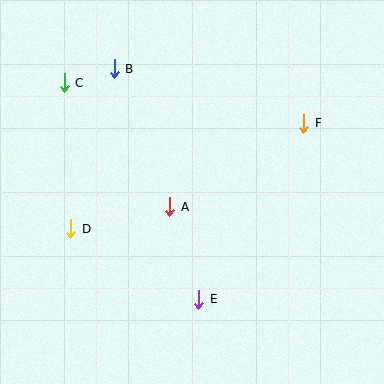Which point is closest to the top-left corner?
Point C is closest to the top-left corner.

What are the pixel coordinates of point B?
Point B is at (114, 69).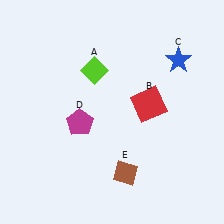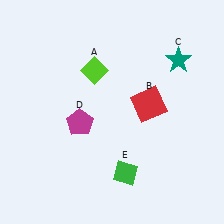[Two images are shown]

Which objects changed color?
C changed from blue to teal. E changed from brown to green.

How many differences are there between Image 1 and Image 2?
There are 2 differences between the two images.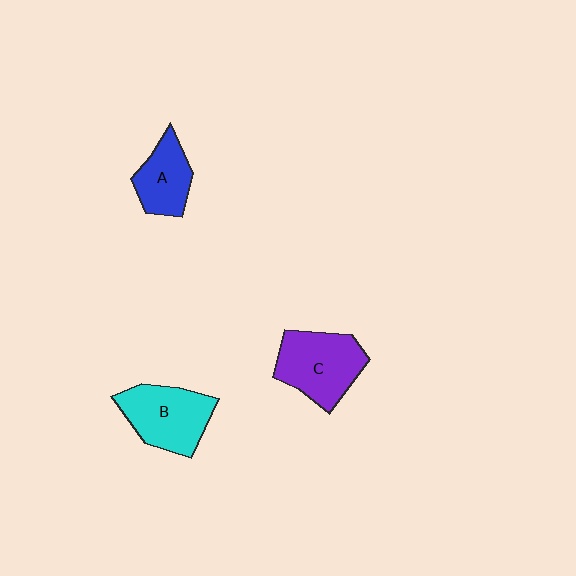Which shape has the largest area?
Shape C (purple).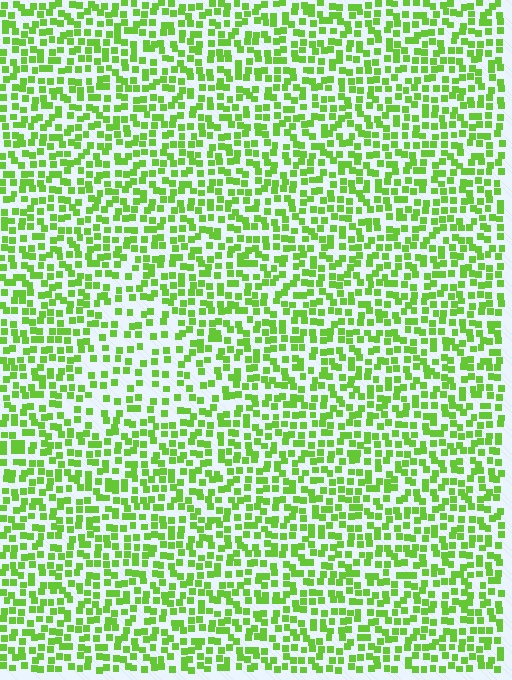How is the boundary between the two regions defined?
The boundary is defined by a change in element density (approximately 1.7x ratio). All elements are the same color, size, and shape.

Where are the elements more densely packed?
The elements are more densely packed outside the triangle boundary.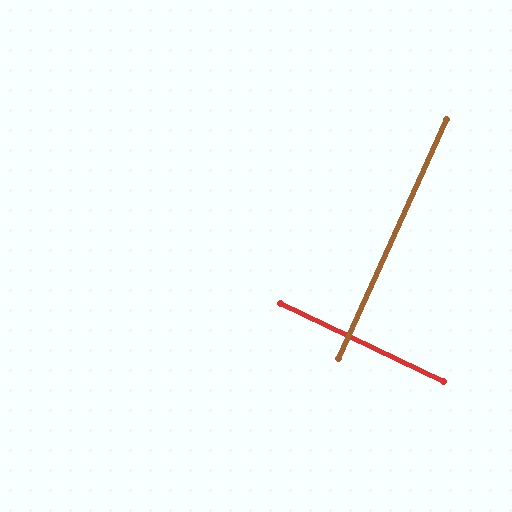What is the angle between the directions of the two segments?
Approximately 89 degrees.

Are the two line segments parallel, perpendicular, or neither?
Perpendicular — they meet at approximately 89°.